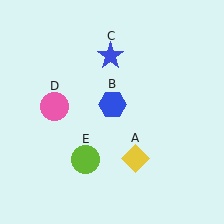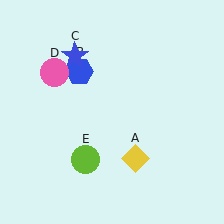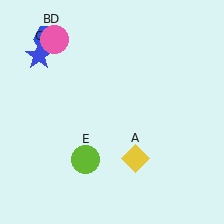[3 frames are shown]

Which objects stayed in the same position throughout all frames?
Yellow diamond (object A) and lime circle (object E) remained stationary.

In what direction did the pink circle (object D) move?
The pink circle (object D) moved up.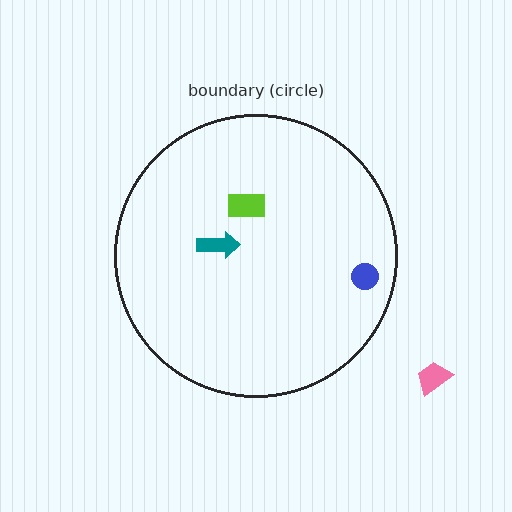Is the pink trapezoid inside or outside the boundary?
Outside.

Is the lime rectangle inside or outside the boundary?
Inside.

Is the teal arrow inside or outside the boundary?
Inside.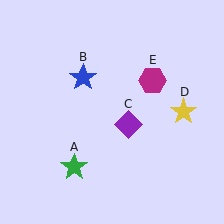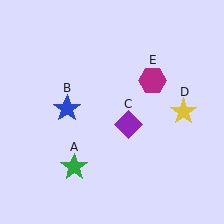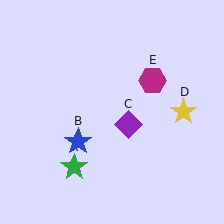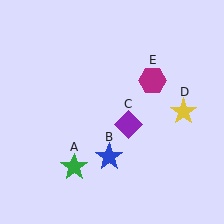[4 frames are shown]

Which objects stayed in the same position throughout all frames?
Green star (object A) and purple diamond (object C) and yellow star (object D) and magenta hexagon (object E) remained stationary.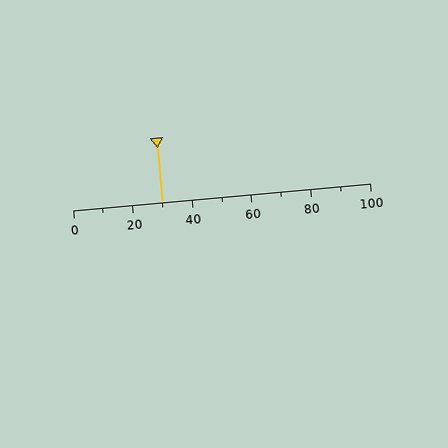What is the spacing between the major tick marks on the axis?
The major ticks are spaced 20 apart.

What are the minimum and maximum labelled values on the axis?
The axis runs from 0 to 100.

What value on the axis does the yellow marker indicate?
The marker indicates approximately 30.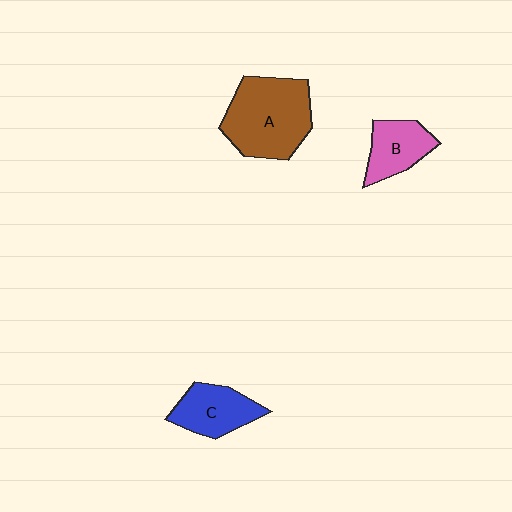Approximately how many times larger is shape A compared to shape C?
Approximately 1.7 times.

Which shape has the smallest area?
Shape B (pink).